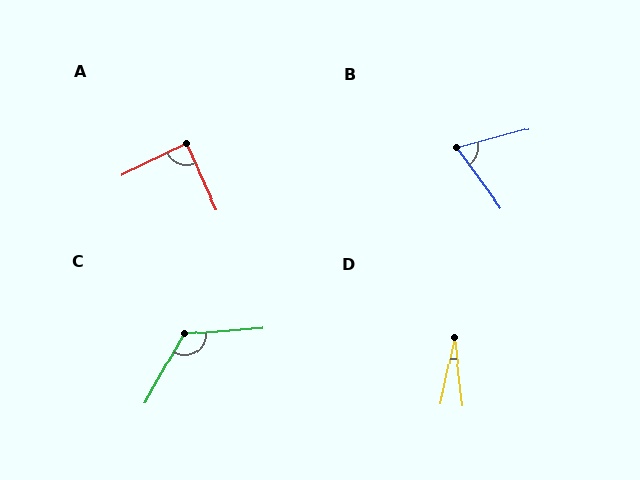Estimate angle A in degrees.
Approximately 89 degrees.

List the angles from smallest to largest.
D (18°), B (69°), A (89°), C (124°).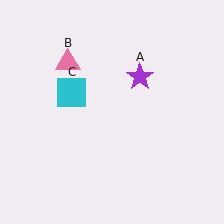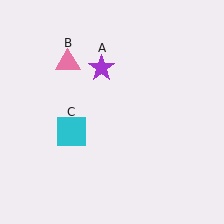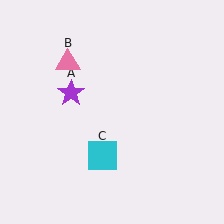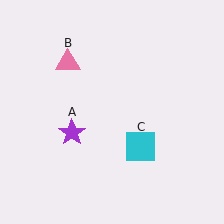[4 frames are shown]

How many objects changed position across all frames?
2 objects changed position: purple star (object A), cyan square (object C).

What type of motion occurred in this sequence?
The purple star (object A), cyan square (object C) rotated counterclockwise around the center of the scene.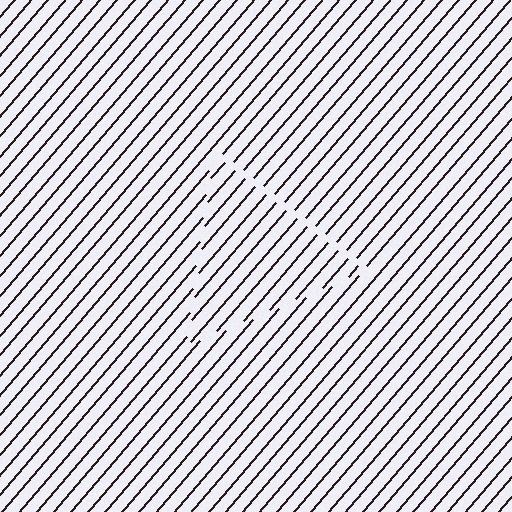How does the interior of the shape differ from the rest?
The interior of the shape contains the same grating, shifted by half a period — the contour is defined by the phase discontinuity where line-ends from the inner and outer gratings abut.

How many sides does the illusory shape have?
3 sides — the line-ends trace a triangle.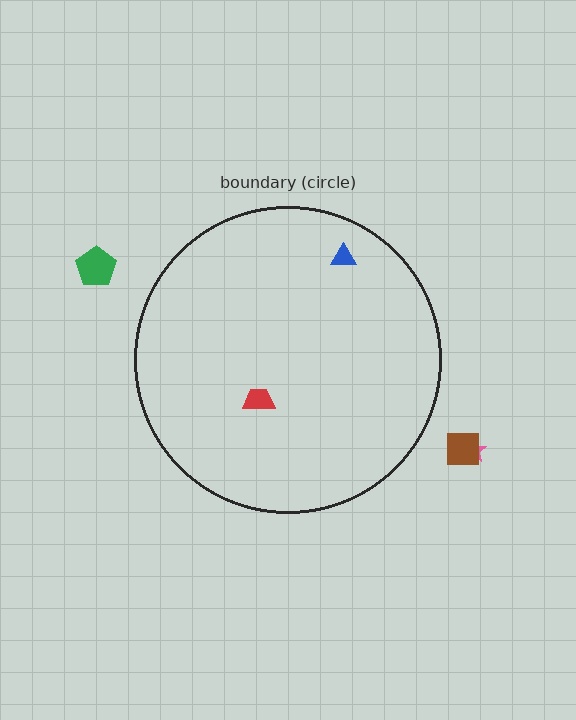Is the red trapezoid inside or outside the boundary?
Inside.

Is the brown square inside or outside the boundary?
Outside.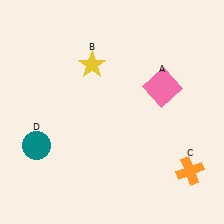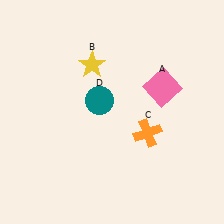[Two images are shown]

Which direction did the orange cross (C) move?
The orange cross (C) moved left.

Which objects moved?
The objects that moved are: the orange cross (C), the teal circle (D).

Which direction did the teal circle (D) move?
The teal circle (D) moved right.